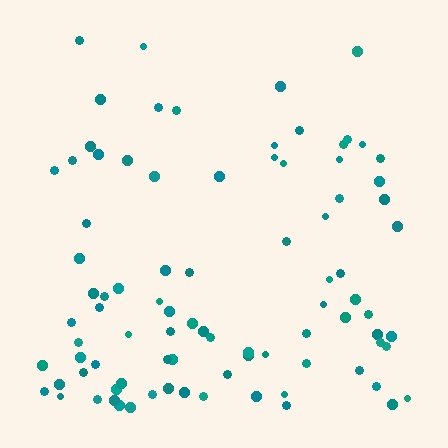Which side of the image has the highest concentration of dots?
The bottom.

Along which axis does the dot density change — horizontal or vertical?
Vertical.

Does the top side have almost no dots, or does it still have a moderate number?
Still a moderate number, just noticeably fewer than the bottom.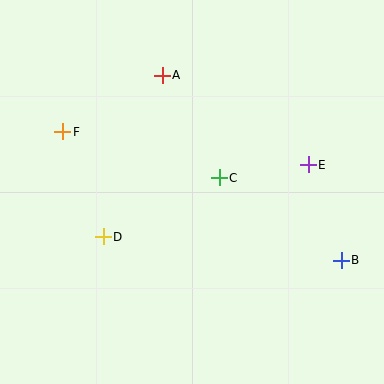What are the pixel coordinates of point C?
Point C is at (219, 178).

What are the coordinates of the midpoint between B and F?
The midpoint between B and F is at (202, 196).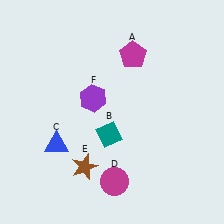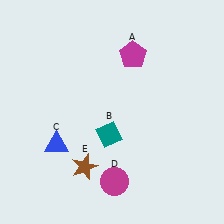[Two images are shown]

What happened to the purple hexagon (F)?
The purple hexagon (F) was removed in Image 2. It was in the top-left area of Image 1.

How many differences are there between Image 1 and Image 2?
There is 1 difference between the two images.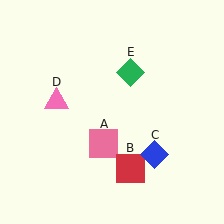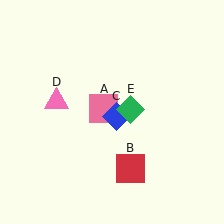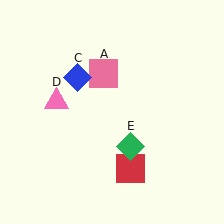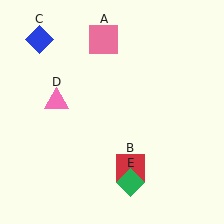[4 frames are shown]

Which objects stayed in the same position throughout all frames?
Red square (object B) and pink triangle (object D) remained stationary.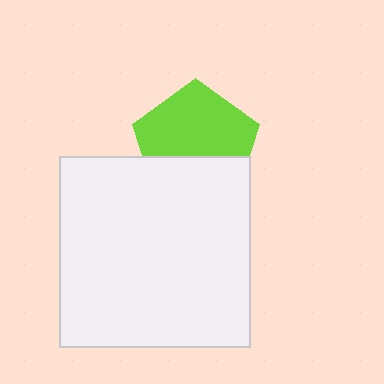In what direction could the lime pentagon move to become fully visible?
The lime pentagon could move up. That would shift it out from behind the white square entirely.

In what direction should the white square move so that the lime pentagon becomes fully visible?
The white square should move down. That is the shortest direction to clear the overlap and leave the lime pentagon fully visible.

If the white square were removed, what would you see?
You would see the complete lime pentagon.